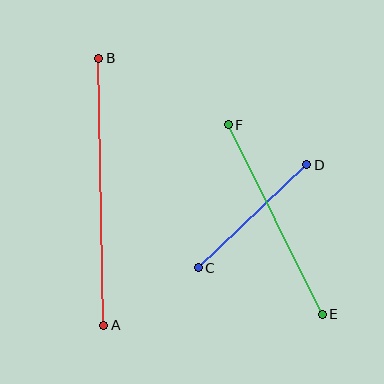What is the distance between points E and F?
The distance is approximately 211 pixels.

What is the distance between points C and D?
The distance is approximately 149 pixels.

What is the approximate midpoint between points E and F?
The midpoint is at approximately (275, 220) pixels.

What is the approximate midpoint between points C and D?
The midpoint is at approximately (252, 216) pixels.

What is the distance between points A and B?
The distance is approximately 267 pixels.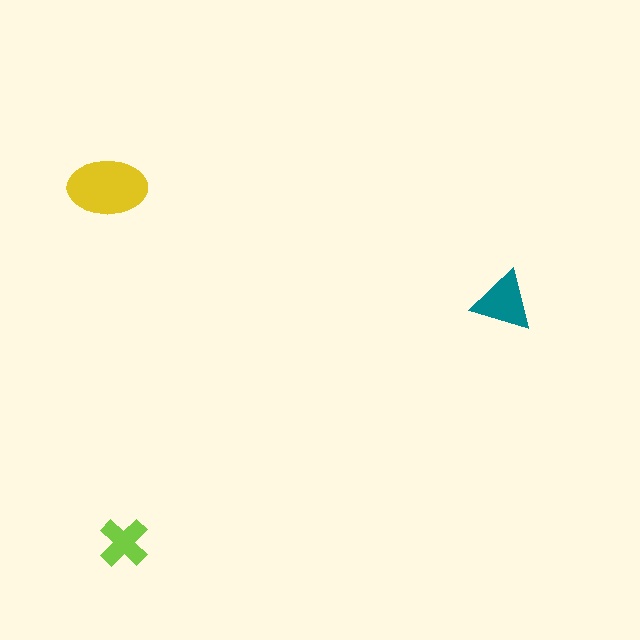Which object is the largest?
The yellow ellipse.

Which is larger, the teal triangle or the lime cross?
The teal triangle.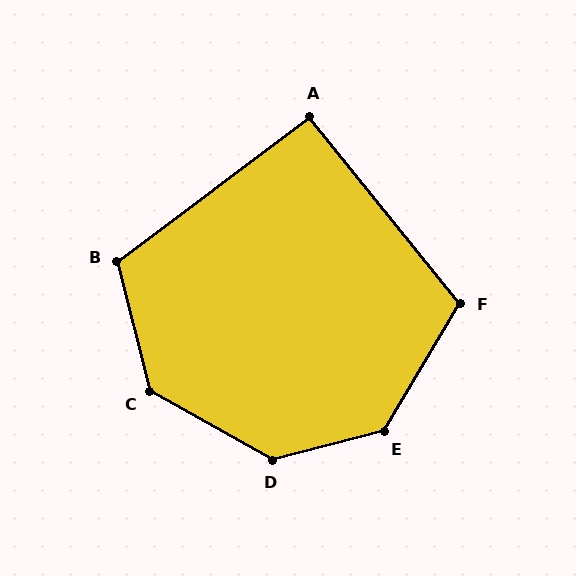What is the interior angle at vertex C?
Approximately 133 degrees (obtuse).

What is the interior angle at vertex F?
Approximately 111 degrees (obtuse).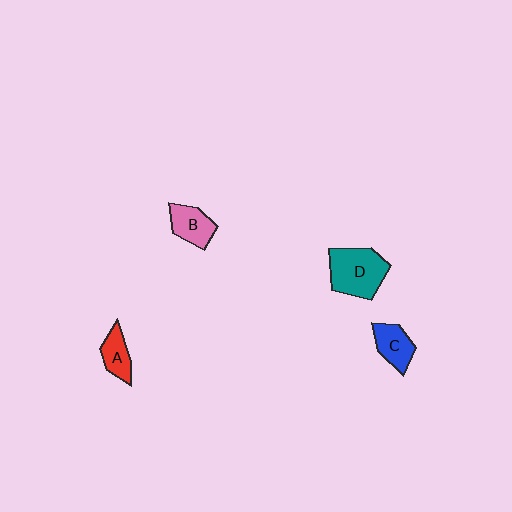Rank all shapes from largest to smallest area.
From largest to smallest: D (teal), B (pink), C (blue), A (red).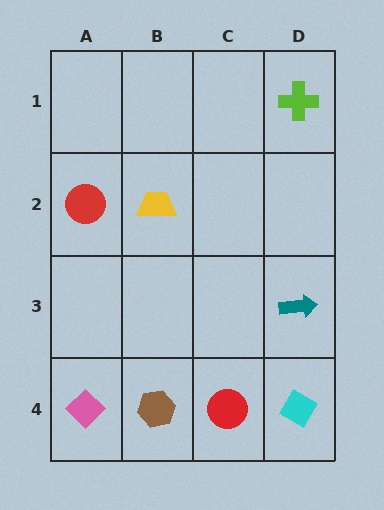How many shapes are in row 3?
1 shape.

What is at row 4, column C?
A red circle.